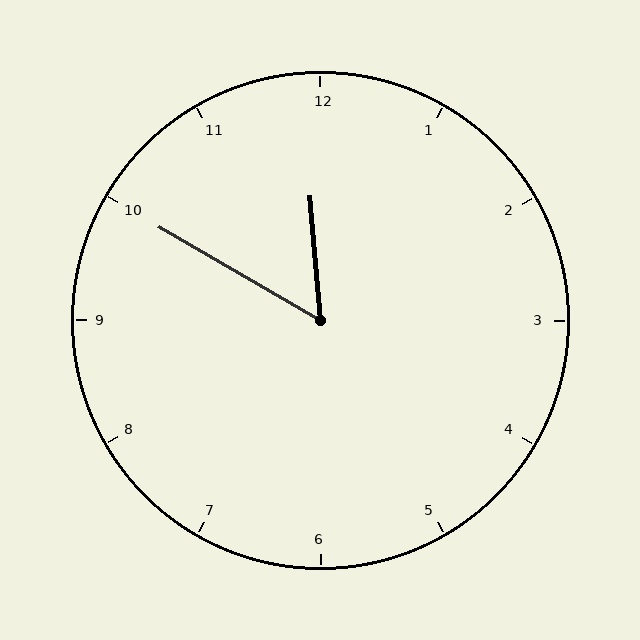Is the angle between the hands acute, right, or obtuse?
It is acute.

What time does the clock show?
11:50.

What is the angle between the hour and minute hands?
Approximately 55 degrees.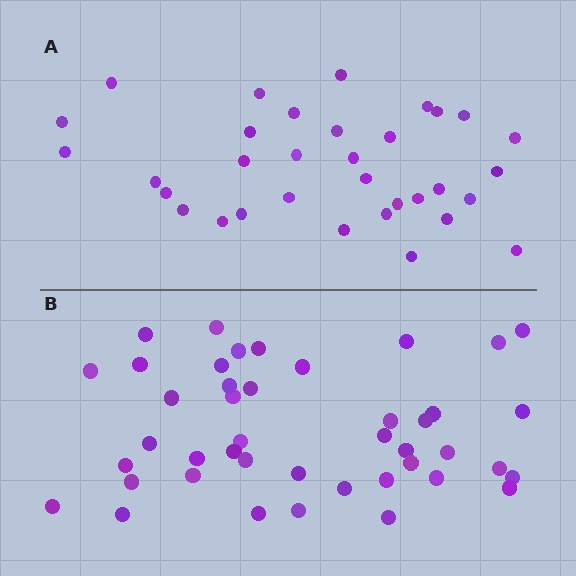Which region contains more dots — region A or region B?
Region B (the bottom region) has more dots.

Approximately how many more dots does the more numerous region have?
Region B has roughly 10 or so more dots than region A.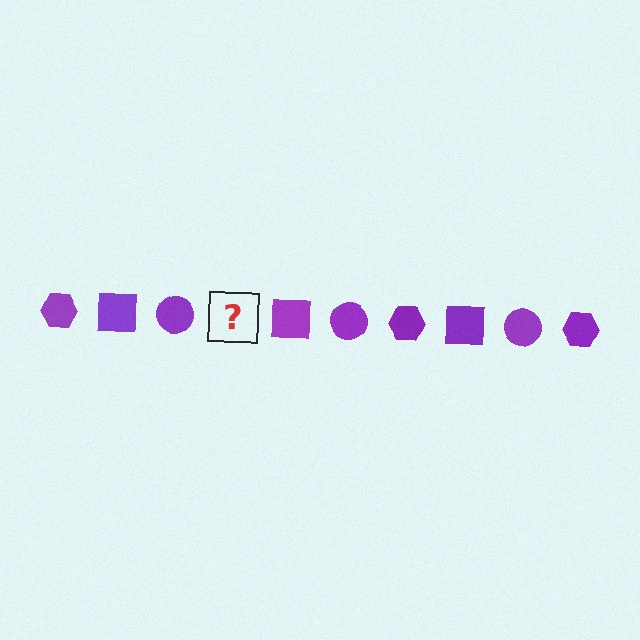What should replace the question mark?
The question mark should be replaced with a purple hexagon.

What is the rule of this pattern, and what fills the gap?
The rule is that the pattern cycles through hexagon, square, circle shapes in purple. The gap should be filled with a purple hexagon.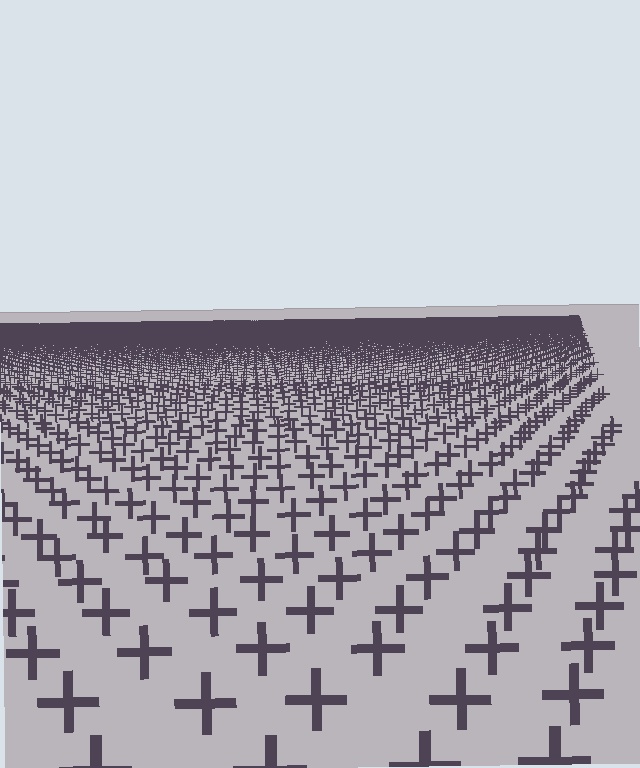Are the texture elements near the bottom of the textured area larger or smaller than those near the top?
Larger. Near the bottom, elements are closer to the viewer and appear at a bigger on-screen size.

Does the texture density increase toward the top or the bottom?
Density increases toward the top.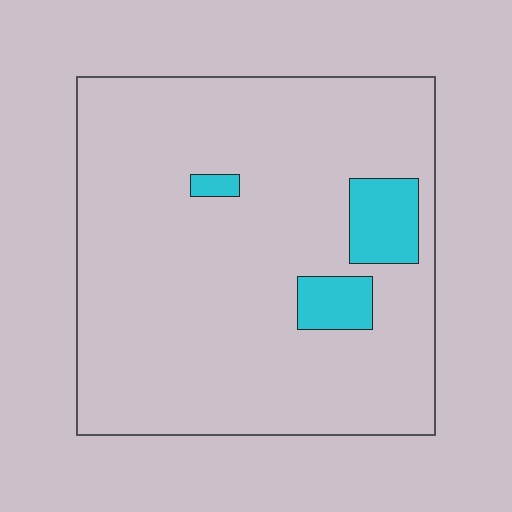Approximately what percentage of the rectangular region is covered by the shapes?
Approximately 10%.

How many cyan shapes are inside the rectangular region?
3.